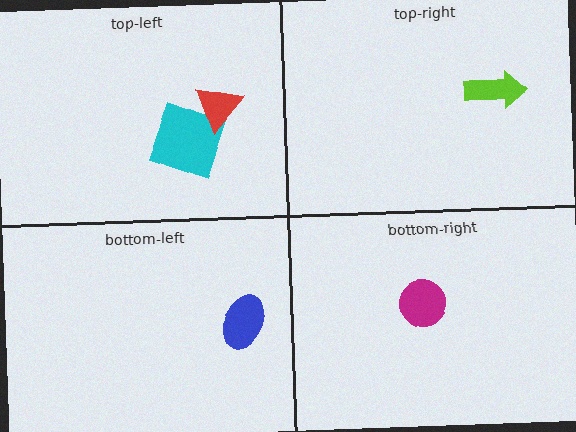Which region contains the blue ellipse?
The bottom-left region.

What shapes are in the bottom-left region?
The blue ellipse.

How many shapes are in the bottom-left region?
1.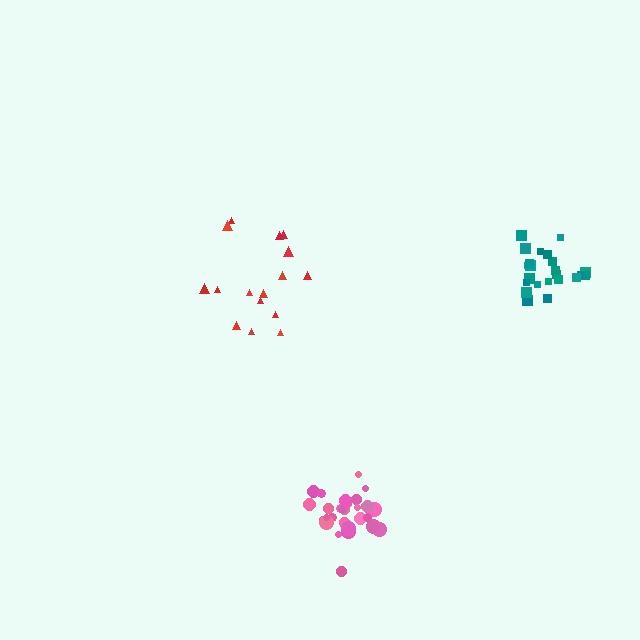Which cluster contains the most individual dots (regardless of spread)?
Pink (32).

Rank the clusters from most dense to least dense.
pink, teal, red.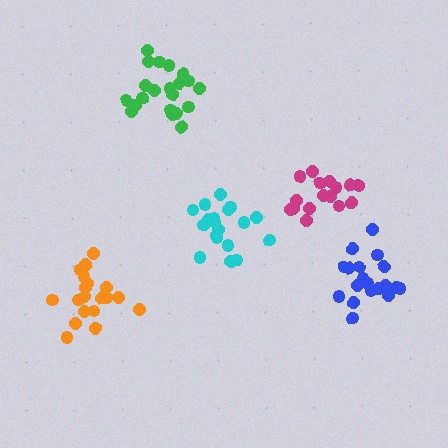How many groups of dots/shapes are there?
There are 5 groups.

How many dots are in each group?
Group 1: 19 dots, Group 2: 19 dots, Group 3: 21 dots, Group 4: 16 dots, Group 5: 20 dots (95 total).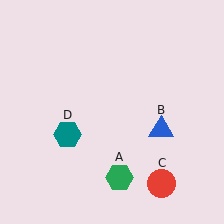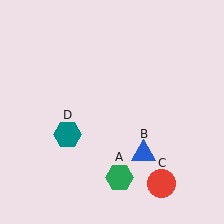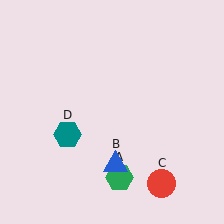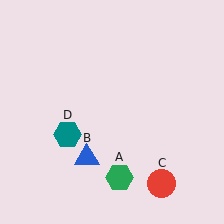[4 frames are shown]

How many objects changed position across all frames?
1 object changed position: blue triangle (object B).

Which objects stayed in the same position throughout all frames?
Green hexagon (object A) and red circle (object C) and teal hexagon (object D) remained stationary.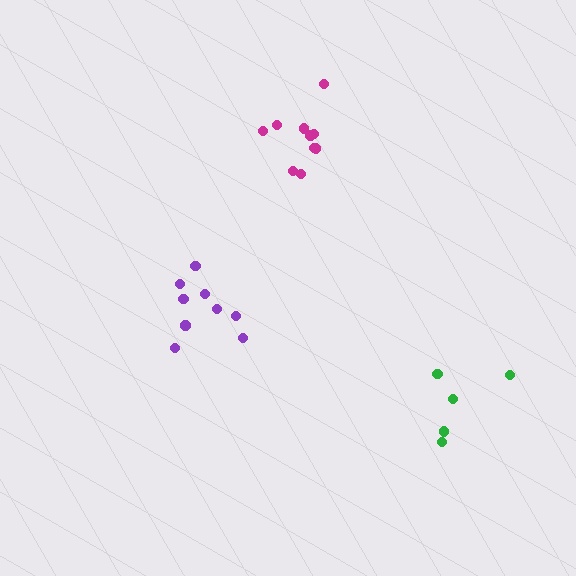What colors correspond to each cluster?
The clusters are colored: magenta, green, purple.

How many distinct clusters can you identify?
There are 3 distinct clusters.